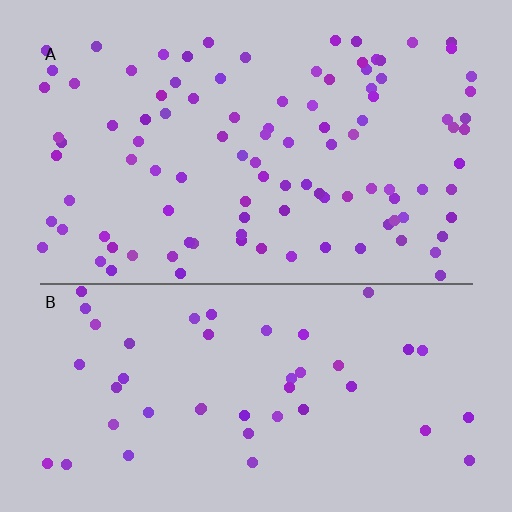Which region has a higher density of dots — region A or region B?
A (the top).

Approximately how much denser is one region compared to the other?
Approximately 2.2× — region A over region B.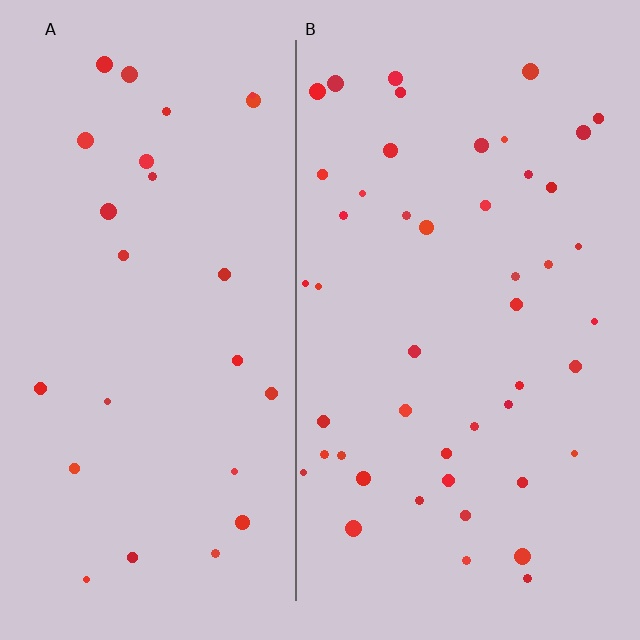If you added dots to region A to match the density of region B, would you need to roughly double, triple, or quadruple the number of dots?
Approximately double.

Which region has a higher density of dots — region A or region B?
B (the right).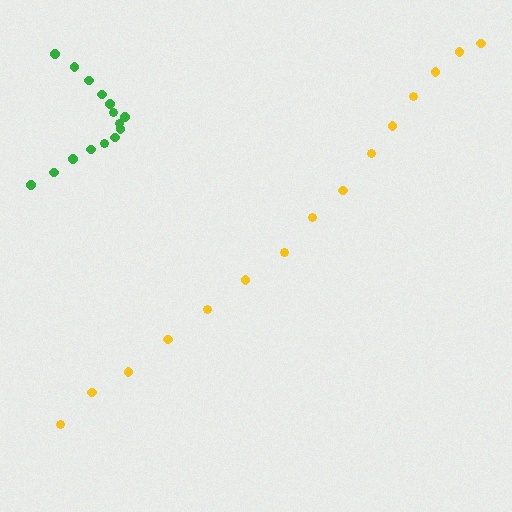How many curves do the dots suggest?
There are 2 distinct paths.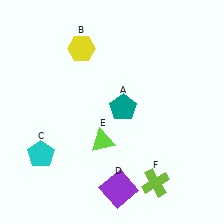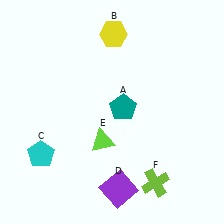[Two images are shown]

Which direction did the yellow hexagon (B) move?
The yellow hexagon (B) moved right.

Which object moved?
The yellow hexagon (B) moved right.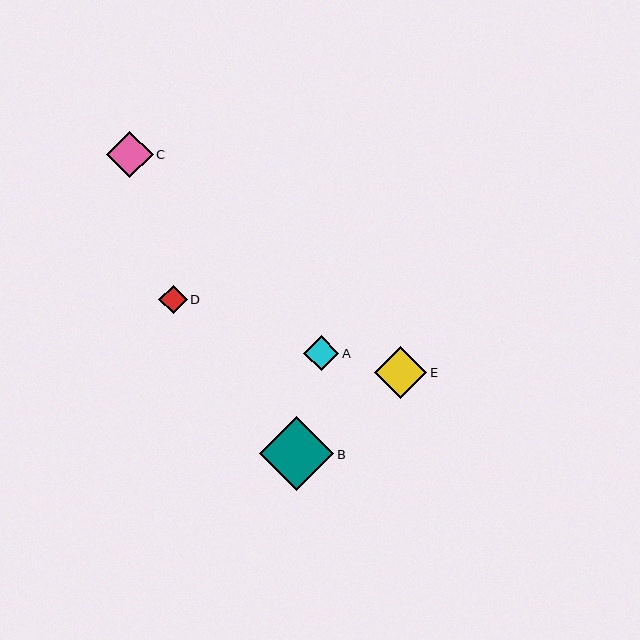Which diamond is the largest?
Diamond B is the largest with a size of approximately 74 pixels.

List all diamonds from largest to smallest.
From largest to smallest: B, E, C, A, D.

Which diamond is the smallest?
Diamond D is the smallest with a size of approximately 28 pixels.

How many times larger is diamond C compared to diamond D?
Diamond C is approximately 1.6 times the size of diamond D.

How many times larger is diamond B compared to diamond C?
Diamond B is approximately 1.6 times the size of diamond C.